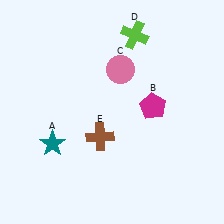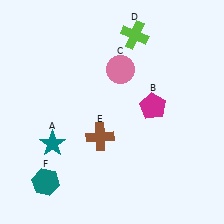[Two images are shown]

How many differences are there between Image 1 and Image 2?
There is 1 difference between the two images.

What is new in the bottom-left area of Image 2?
A teal hexagon (F) was added in the bottom-left area of Image 2.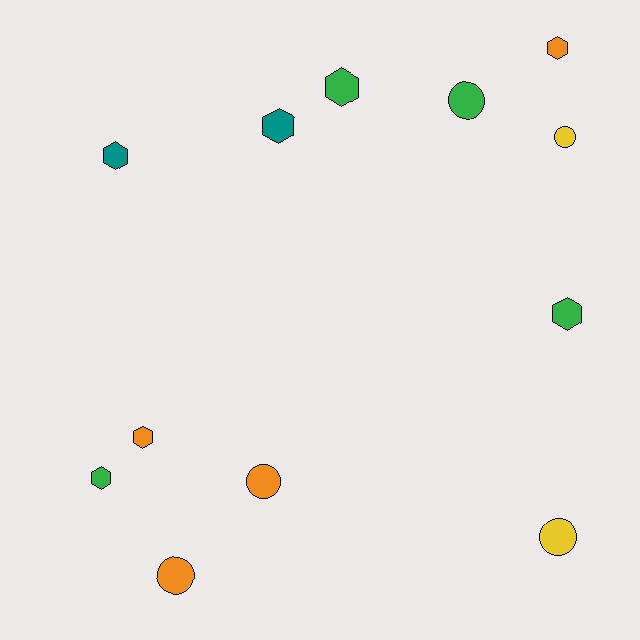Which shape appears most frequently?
Hexagon, with 7 objects.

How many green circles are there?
There is 1 green circle.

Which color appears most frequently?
Green, with 4 objects.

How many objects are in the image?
There are 12 objects.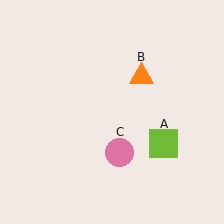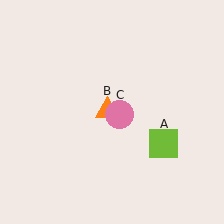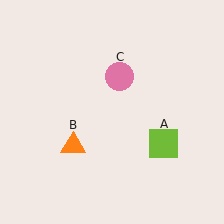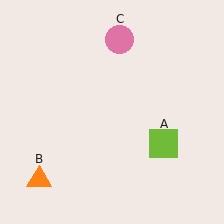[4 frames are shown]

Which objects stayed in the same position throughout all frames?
Lime square (object A) remained stationary.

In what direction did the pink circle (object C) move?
The pink circle (object C) moved up.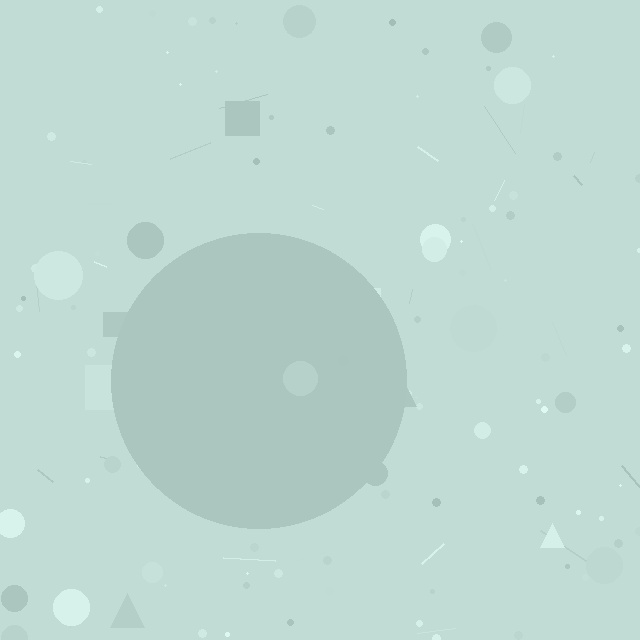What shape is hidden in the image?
A circle is hidden in the image.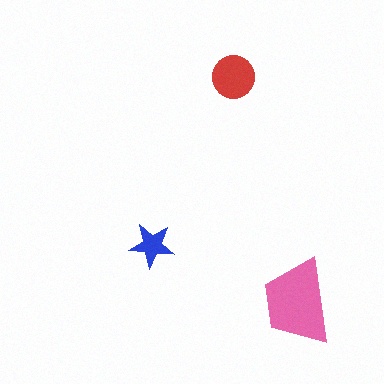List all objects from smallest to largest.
The blue star, the red circle, the pink trapezoid.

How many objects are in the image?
There are 3 objects in the image.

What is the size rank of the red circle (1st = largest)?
2nd.